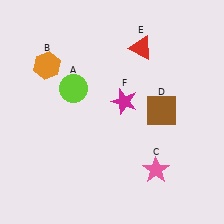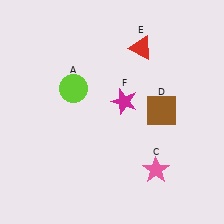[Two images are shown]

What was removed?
The orange hexagon (B) was removed in Image 2.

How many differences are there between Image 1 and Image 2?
There is 1 difference between the two images.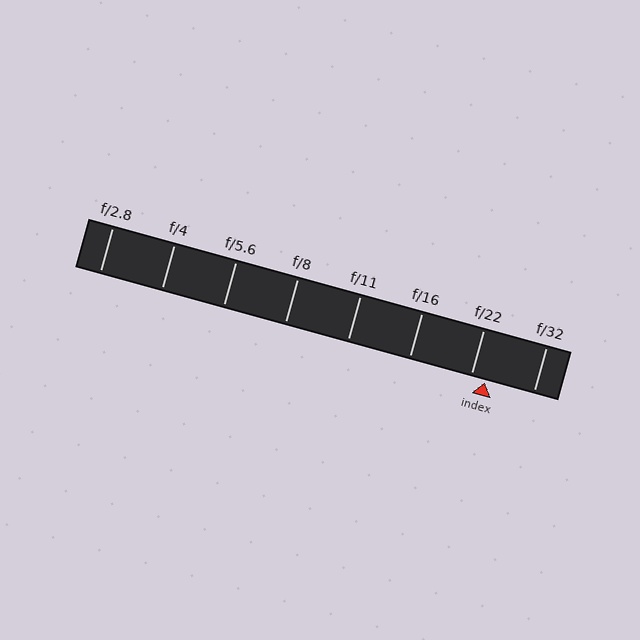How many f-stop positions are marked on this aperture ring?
There are 8 f-stop positions marked.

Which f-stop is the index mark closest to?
The index mark is closest to f/22.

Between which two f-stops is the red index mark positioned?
The index mark is between f/22 and f/32.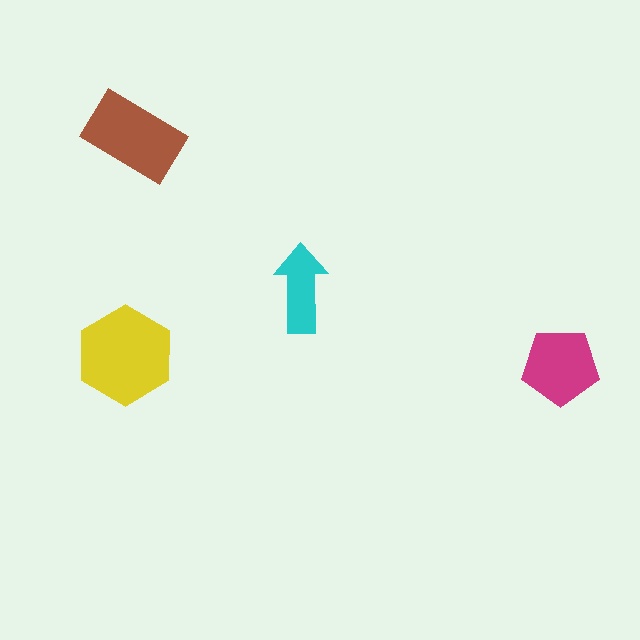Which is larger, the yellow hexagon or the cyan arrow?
The yellow hexagon.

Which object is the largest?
The yellow hexagon.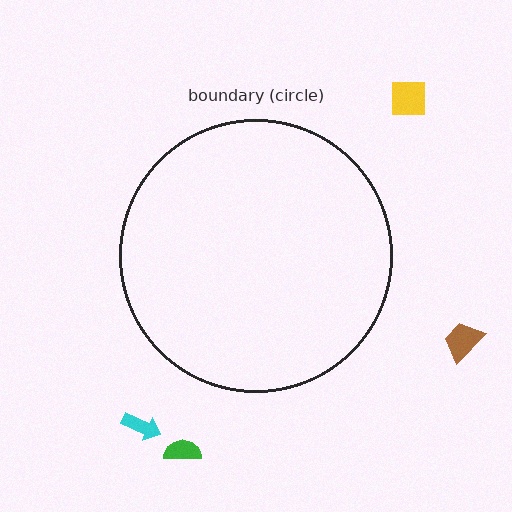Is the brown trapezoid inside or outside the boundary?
Outside.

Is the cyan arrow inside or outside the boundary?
Outside.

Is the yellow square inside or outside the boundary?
Outside.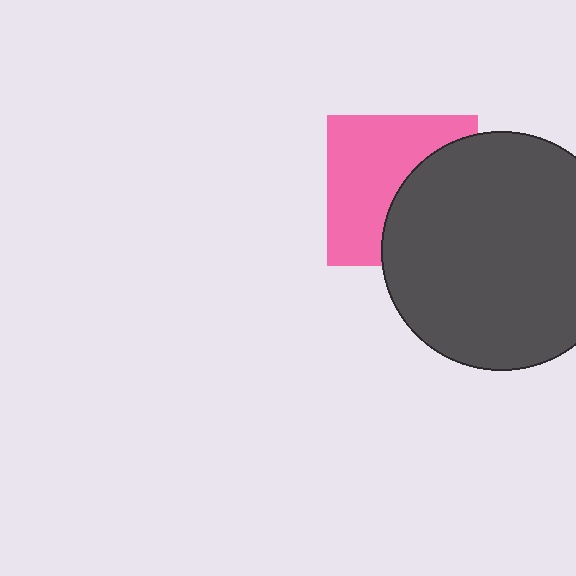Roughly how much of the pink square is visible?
About half of it is visible (roughly 56%).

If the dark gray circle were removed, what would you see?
You would see the complete pink square.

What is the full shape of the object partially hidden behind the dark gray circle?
The partially hidden object is a pink square.